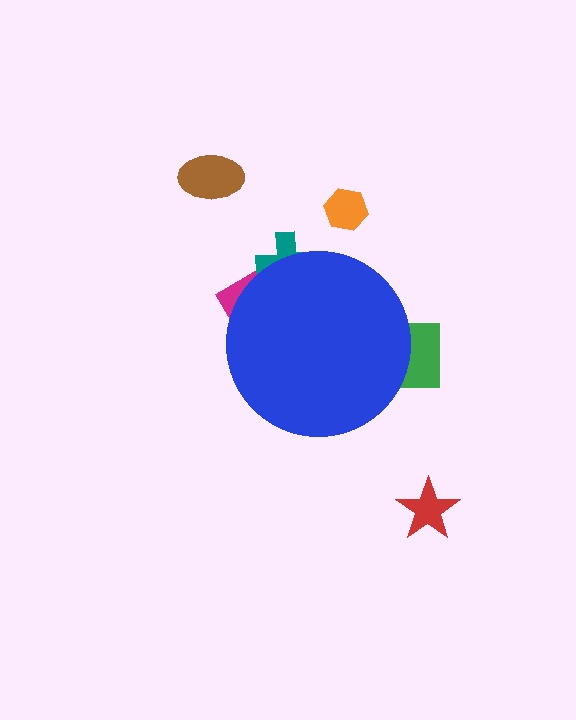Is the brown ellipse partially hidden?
No, the brown ellipse is fully visible.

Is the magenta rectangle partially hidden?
Yes, the magenta rectangle is partially hidden behind the blue circle.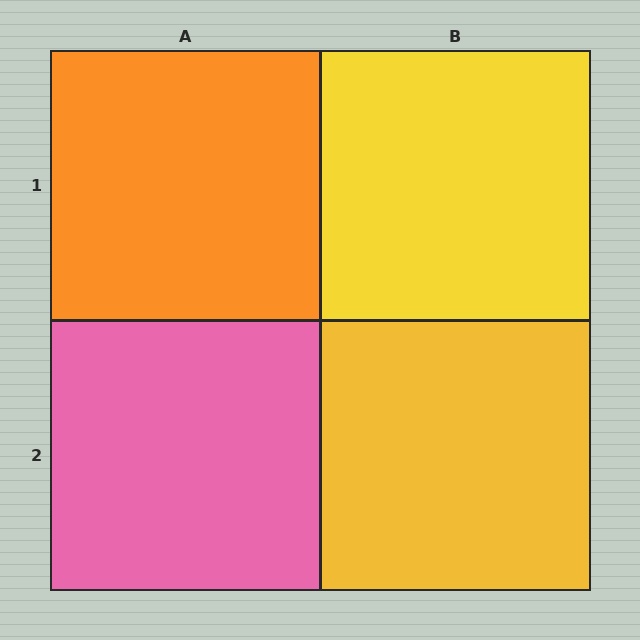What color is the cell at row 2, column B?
Yellow.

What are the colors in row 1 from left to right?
Orange, yellow.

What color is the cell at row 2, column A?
Pink.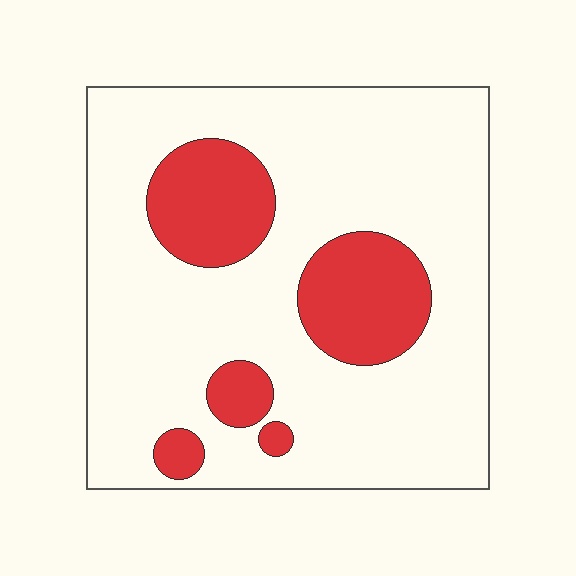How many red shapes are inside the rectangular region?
5.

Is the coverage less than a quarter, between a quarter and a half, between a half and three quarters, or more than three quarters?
Less than a quarter.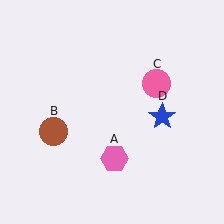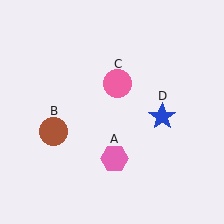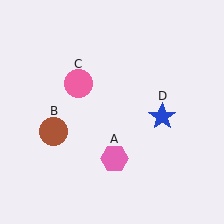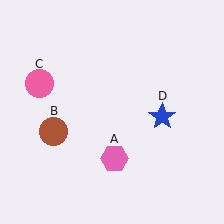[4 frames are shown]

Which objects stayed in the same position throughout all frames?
Pink hexagon (object A) and brown circle (object B) and blue star (object D) remained stationary.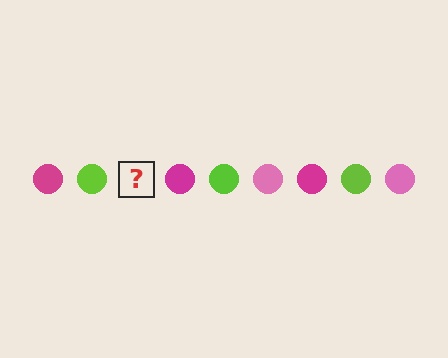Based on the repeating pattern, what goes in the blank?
The blank should be a pink circle.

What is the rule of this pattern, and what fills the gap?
The rule is that the pattern cycles through magenta, lime, pink circles. The gap should be filled with a pink circle.